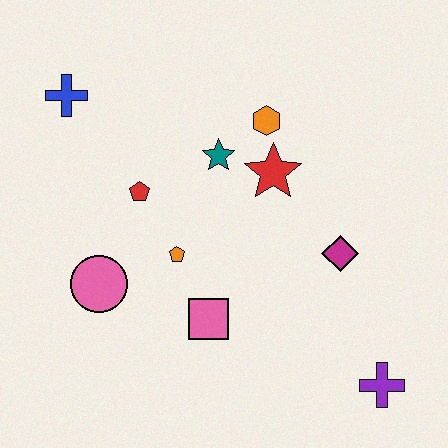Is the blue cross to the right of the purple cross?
No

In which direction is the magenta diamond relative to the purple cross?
The magenta diamond is above the purple cross.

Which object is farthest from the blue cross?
The purple cross is farthest from the blue cross.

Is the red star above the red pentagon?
Yes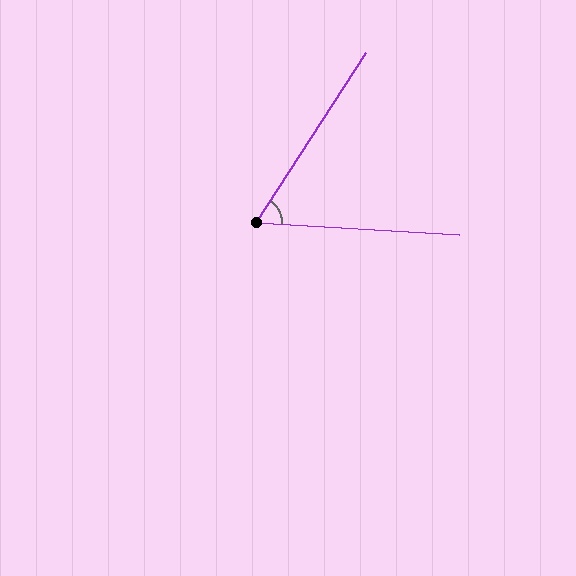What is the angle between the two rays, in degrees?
Approximately 61 degrees.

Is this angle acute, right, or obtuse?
It is acute.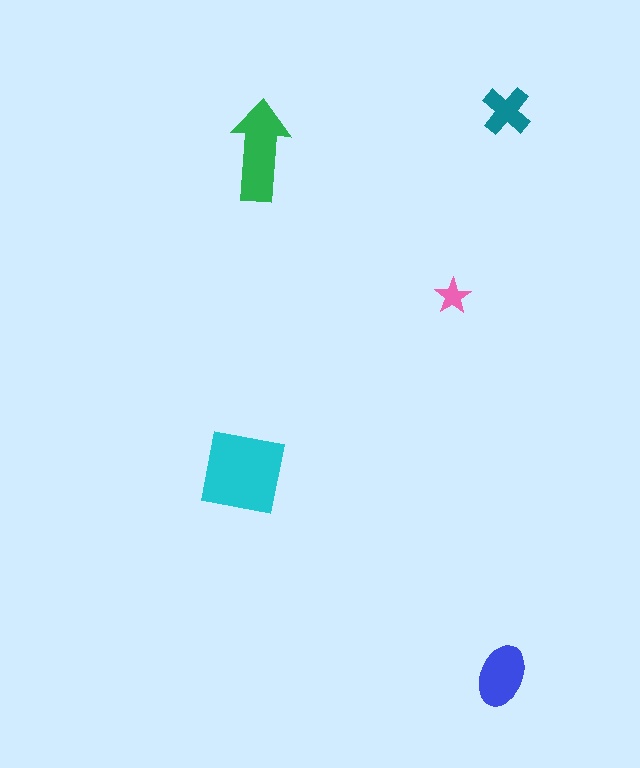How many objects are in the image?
There are 5 objects in the image.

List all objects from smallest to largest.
The pink star, the teal cross, the blue ellipse, the green arrow, the cyan square.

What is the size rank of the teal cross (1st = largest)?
4th.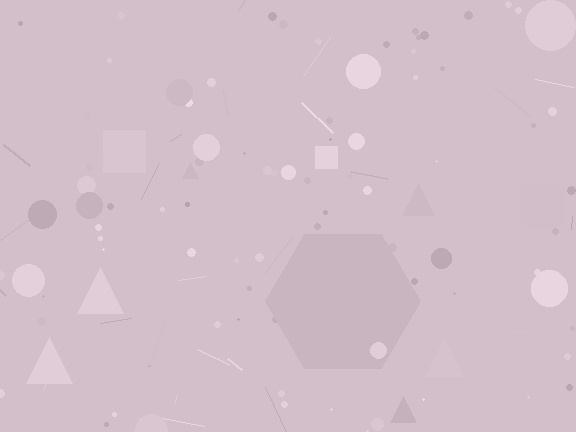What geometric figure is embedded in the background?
A hexagon is embedded in the background.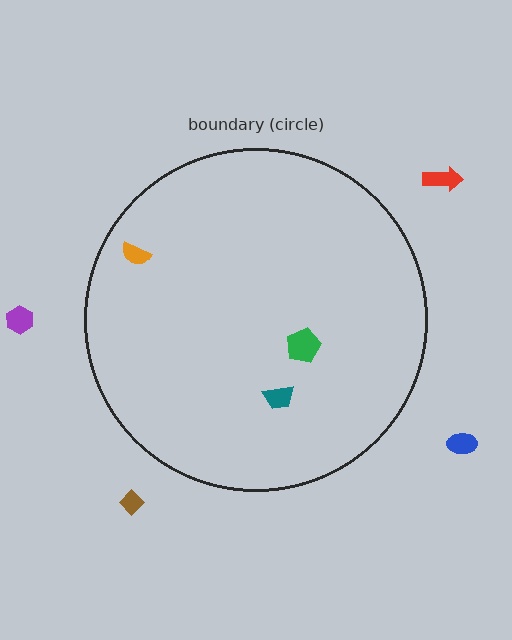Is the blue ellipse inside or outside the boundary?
Outside.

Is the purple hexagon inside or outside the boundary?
Outside.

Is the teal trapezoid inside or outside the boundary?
Inside.